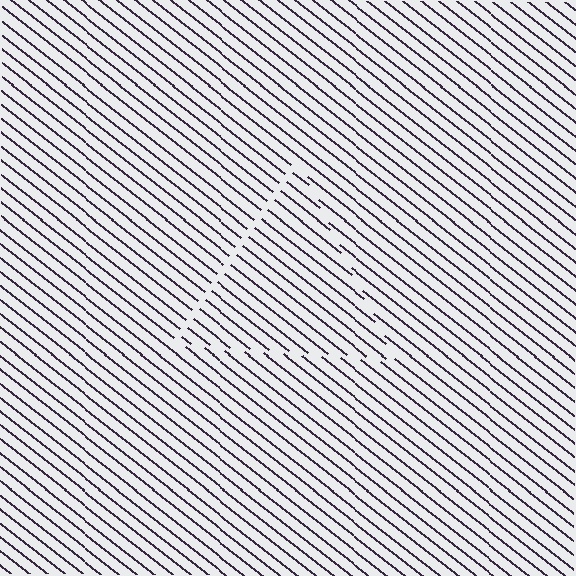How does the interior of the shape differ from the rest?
The interior of the shape contains the same grating, shifted by half a period — the contour is defined by the phase discontinuity where line-ends from the inner and outer gratings abut.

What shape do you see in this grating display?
An illusory triangle. The interior of the shape contains the same grating, shifted by half a period — the contour is defined by the phase discontinuity where line-ends from the inner and outer gratings abut.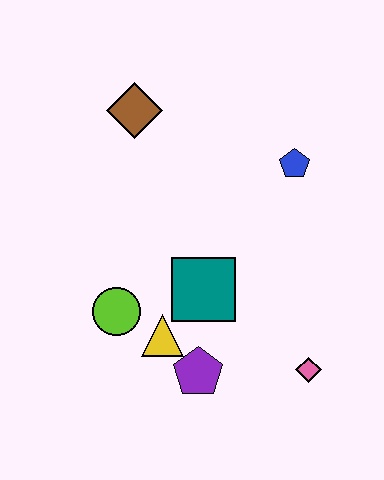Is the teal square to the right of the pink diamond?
No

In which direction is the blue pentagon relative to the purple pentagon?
The blue pentagon is above the purple pentagon.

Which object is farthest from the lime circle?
The blue pentagon is farthest from the lime circle.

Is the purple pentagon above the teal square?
No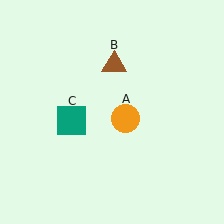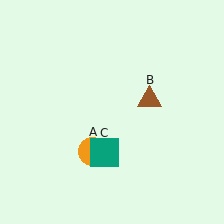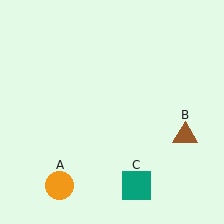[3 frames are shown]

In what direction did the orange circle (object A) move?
The orange circle (object A) moved down and to the left.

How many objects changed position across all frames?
3 objects changed position: orange circle (object A), brown triangle (object B), teal square (object C).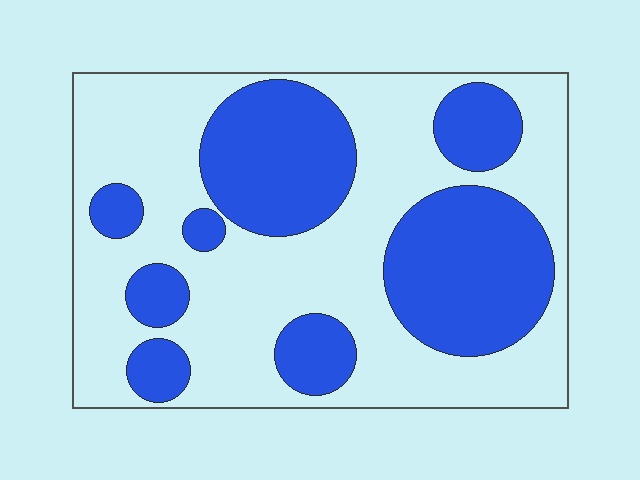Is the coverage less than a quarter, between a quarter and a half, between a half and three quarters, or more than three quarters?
Between a quarter and a half.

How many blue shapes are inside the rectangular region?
8.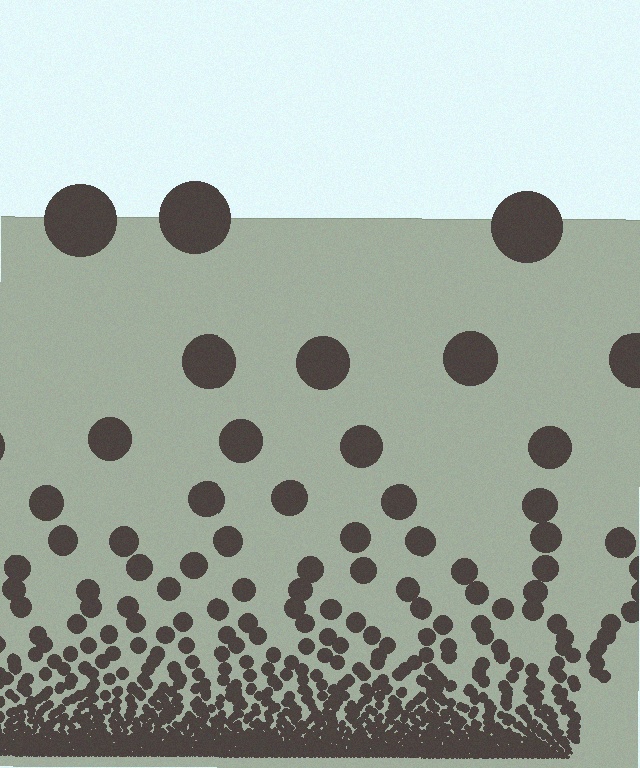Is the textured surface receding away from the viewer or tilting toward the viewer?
The surface appears to tilt toward the viewer. Texture elements get larger and sparser toward the top.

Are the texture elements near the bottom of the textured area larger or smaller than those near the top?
Smaller. The gradient is inverted — elements near the bottom are smaller and denser.